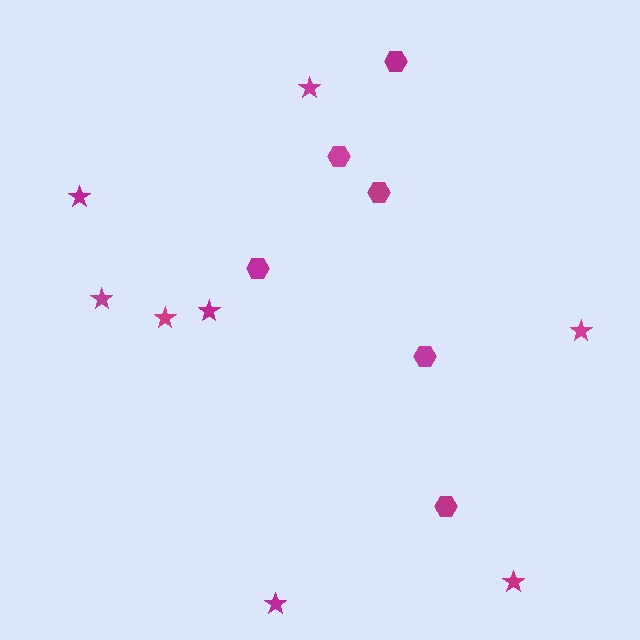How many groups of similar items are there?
There are 2 groups: one group of hexagons (6) and one group of stars (8).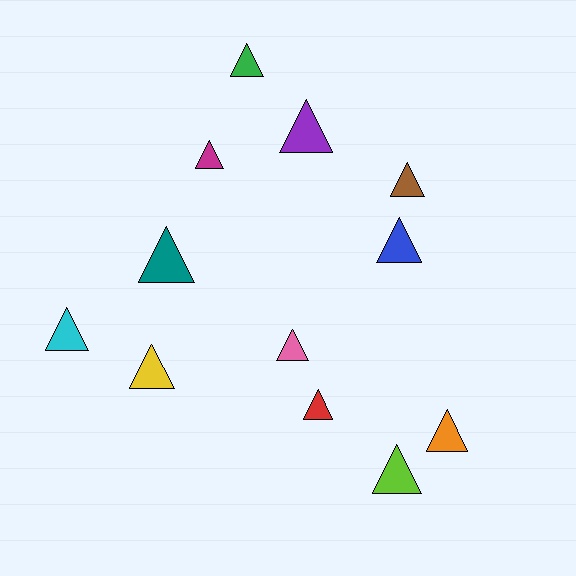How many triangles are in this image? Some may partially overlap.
There are 12 triangles.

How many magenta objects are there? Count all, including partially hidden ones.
There is 1 magenta object.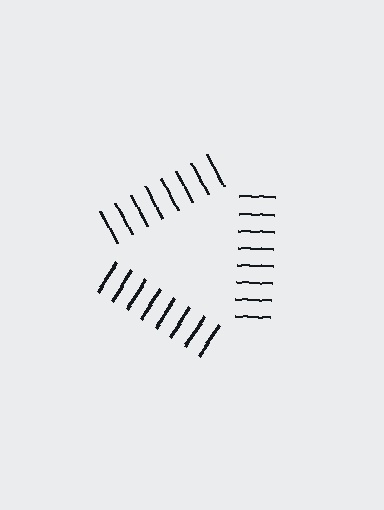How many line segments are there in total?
24 — 8 along each of the 3 edges.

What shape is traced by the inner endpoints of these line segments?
An illusory triangle — the line segments terminate on its edges but no continuous stroke is drawn.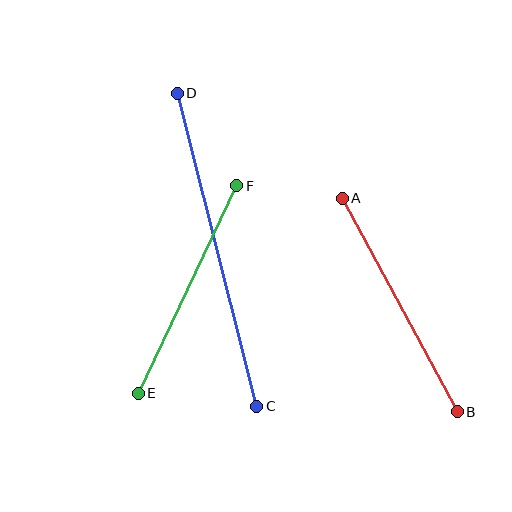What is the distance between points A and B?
The distance is approximately 243 pixels.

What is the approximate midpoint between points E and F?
The midpoint is at approximately (187, 290) pixels.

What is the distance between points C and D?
The distance is approximately 323 pixels.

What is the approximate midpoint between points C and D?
The midpoint is at approximately (217, 250) pixels.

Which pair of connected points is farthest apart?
Points C and D are farthest apart.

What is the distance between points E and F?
The distance is approximately 230 pixels.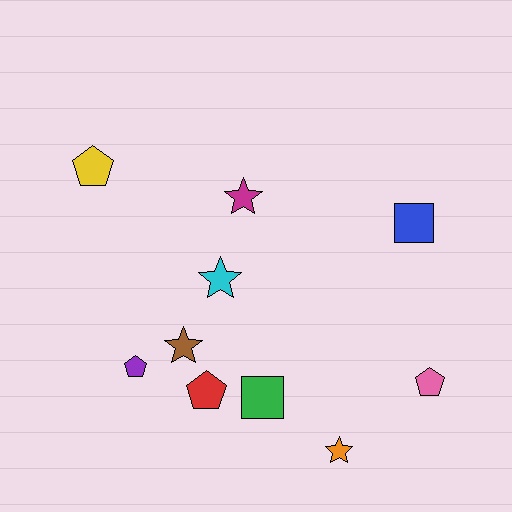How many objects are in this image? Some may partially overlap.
There are 10 objects.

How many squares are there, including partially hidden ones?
There are 2 squares.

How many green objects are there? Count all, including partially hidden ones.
There is 1 green object.